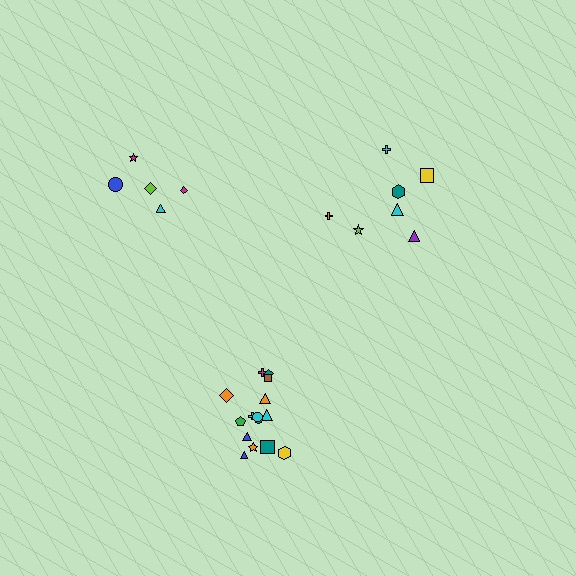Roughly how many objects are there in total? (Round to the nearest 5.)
Roughly 25 objects in total.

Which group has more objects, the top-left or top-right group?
The top-right group.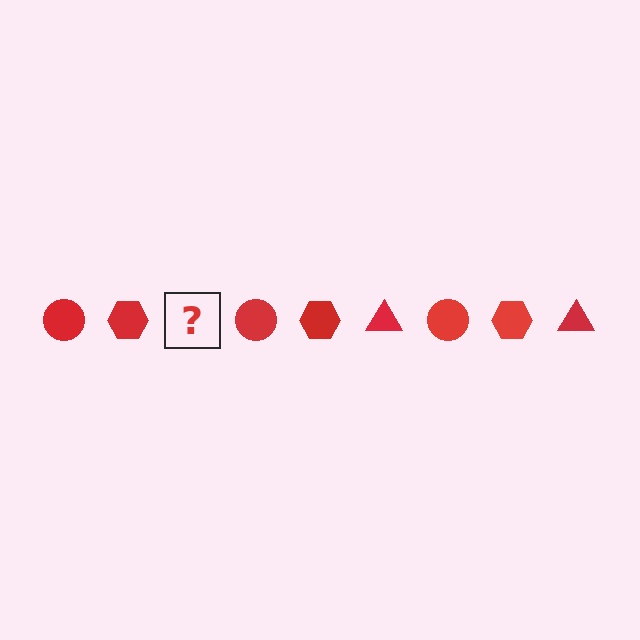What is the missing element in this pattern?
The missing element is a red triangle.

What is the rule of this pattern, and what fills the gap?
The rule is that the pattern cycles through circle, hexagon, triangle shapes in red. The gap should be filled with a red triangle.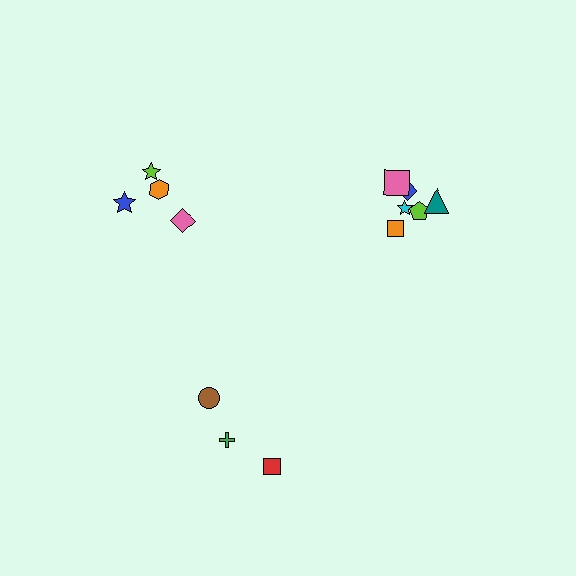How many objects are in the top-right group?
There are 6 objects.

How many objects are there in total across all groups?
There are 13 objects.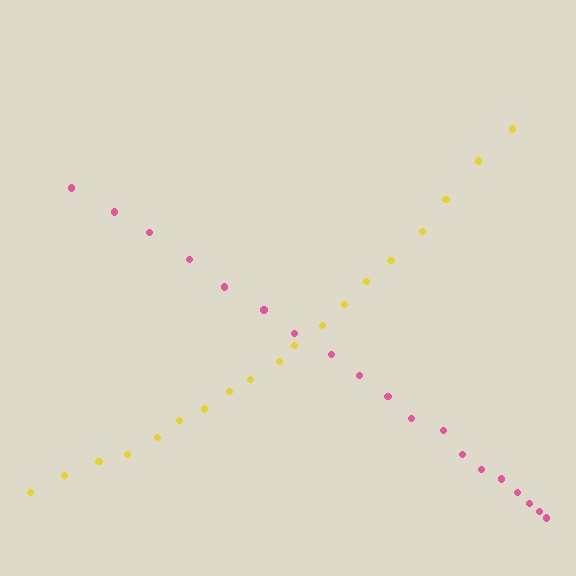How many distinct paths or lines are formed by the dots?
There are 2 distinct paths.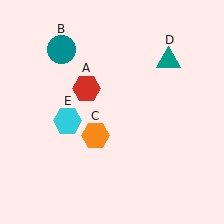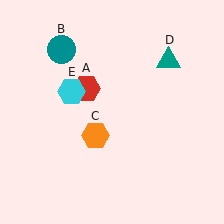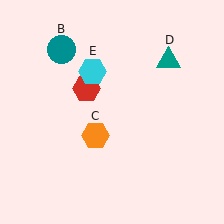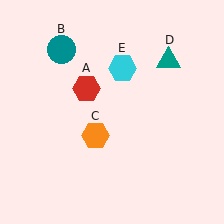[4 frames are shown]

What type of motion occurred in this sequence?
The cyan hexagon (object E) rotated clockwise around the center of the scene.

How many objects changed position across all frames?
1 object changed position: cyan hexagon (object E).